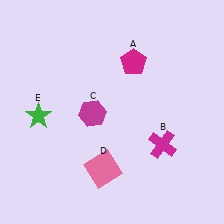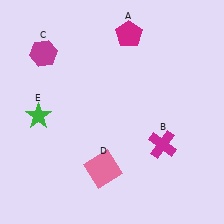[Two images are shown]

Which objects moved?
The objects that moved are: the magenta pentagon (A), the magenta hexagon (C).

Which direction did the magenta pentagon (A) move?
The magenta pentagon (A) moved up.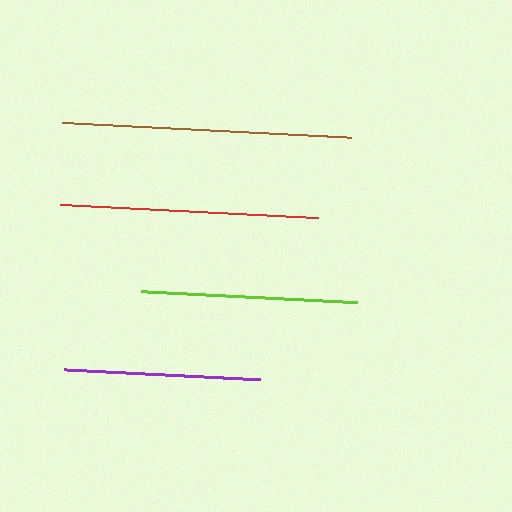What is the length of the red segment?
The red segment is approximately 258 pixels long.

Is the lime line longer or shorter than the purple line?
The lime line is longer than the purple line.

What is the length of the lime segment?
The lime segment is approximately 216 pixels long.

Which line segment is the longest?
The brown line is the longest at approximately 290 pixels.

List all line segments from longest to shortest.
From longest to shortest: brown, red, lime, purple.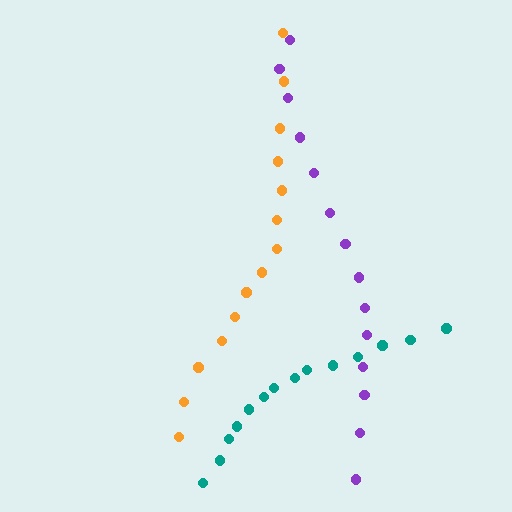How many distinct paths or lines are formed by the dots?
There are 3 distinct paths.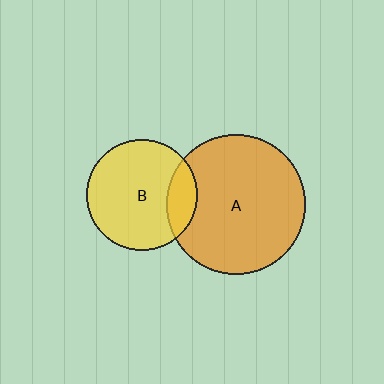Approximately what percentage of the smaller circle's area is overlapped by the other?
Approximately 15%.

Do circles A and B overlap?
Yes.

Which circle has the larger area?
Circle A (orange).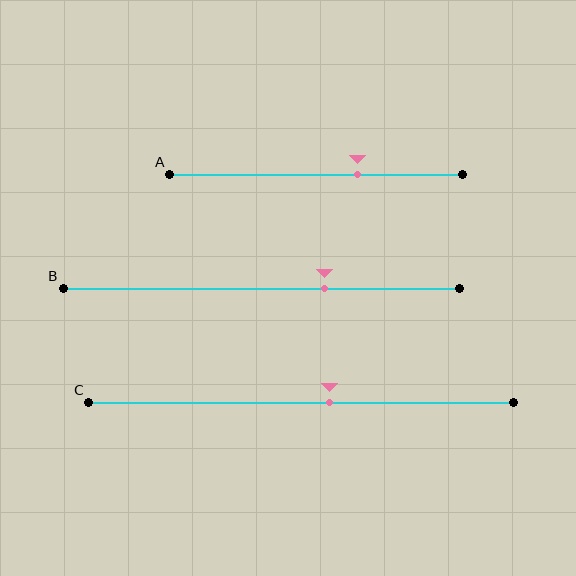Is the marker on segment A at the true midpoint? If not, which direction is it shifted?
No, the marker on segment A is shifted to the right by about 14% of the segment length.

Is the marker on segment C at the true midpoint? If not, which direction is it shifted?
No, the marker on segment C is shifted to the right by about 7% of the segment length.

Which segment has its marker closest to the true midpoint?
Segment C has its marker closest to the true midpoint.